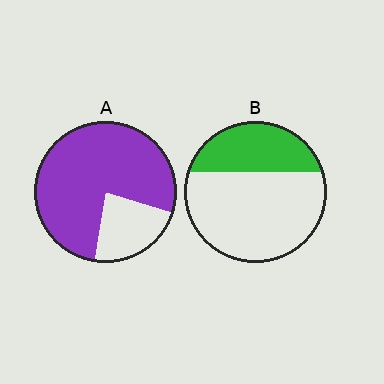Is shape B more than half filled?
No.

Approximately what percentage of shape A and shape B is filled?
A is approximately 75% and B is approximately 30%.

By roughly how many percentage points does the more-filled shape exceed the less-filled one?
By roughly 45 percentage points (A over B).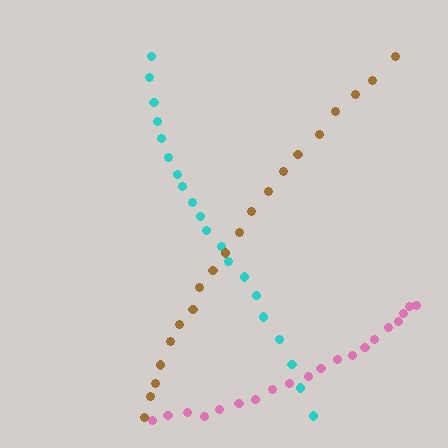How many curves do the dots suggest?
There are 3 distinct paths.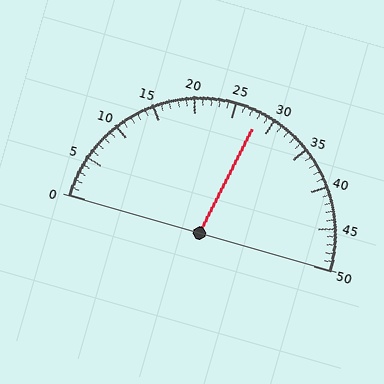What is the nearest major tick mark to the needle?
The nearest major tick mark is 30.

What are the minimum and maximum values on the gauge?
The gauge ranges from 0 to 50.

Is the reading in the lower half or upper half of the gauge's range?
The reading is in the upper half of the range (0 to 50).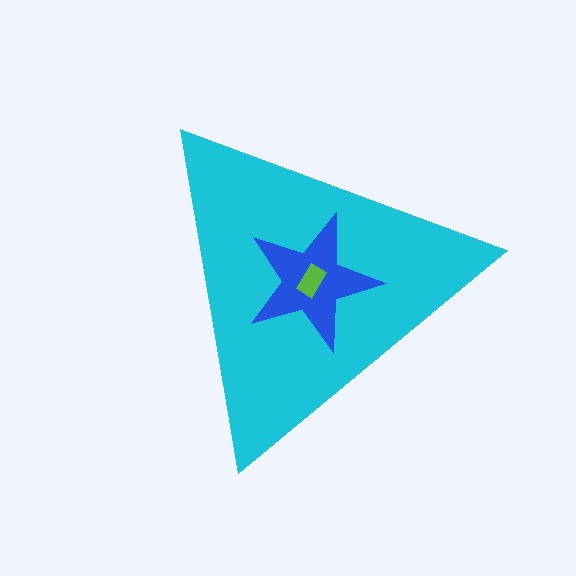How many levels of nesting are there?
3.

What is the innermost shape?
The lime rectangle.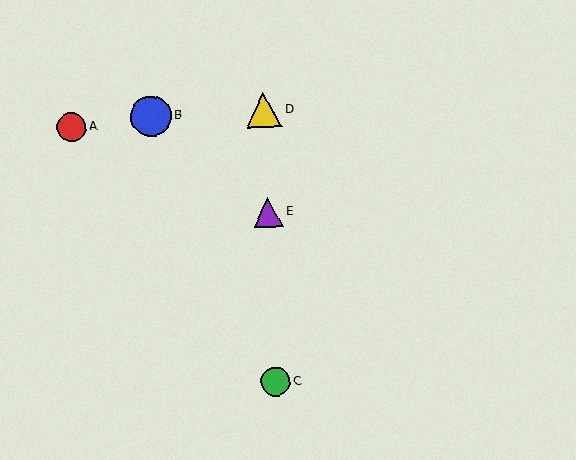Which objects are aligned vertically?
Objects C, D, E are aligned vertically.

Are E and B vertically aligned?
No, E is at x≈268 and B is at x≈151.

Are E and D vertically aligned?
Yes, both are at x≈268.